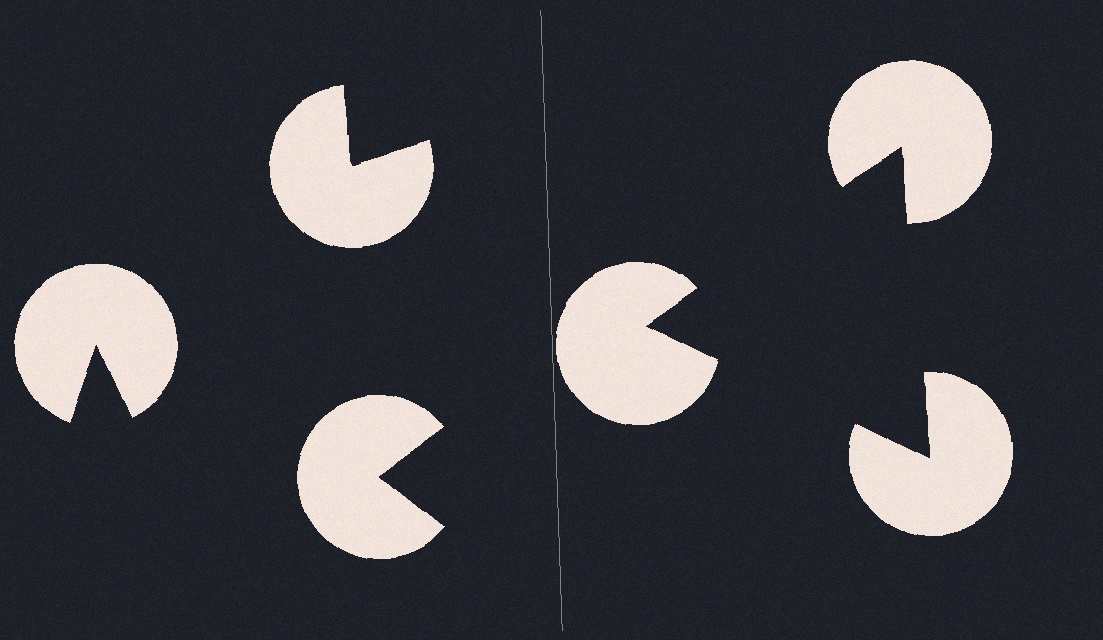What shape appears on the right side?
An illusory triangle.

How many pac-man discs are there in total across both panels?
6 — 3 on each side.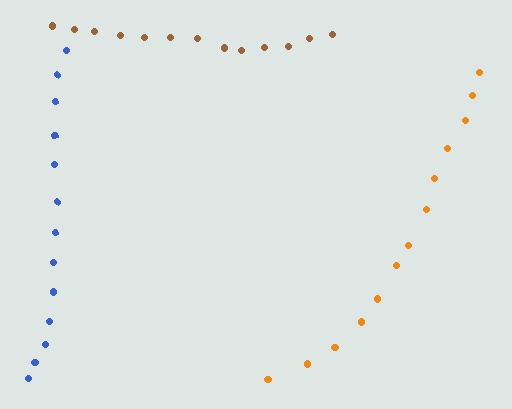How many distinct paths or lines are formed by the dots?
There are 3 distinct paths.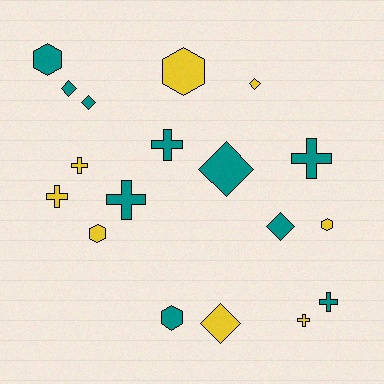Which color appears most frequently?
Teal, with 10 objects.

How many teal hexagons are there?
There are 2 teal hexagons.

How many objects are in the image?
There are 18 objects.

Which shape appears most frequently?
Cross, with 7 objects.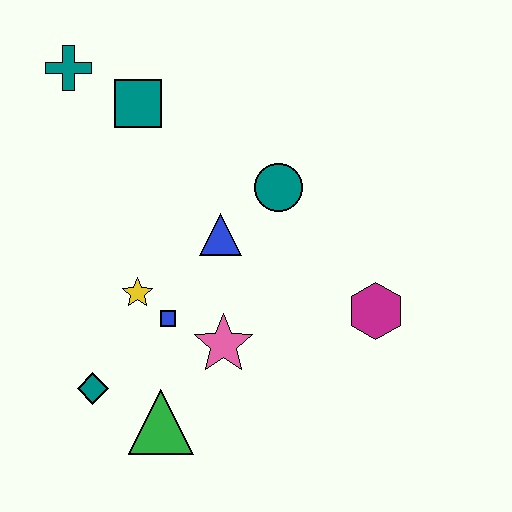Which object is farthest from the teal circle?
The teal diamond is farthest from the teal circle.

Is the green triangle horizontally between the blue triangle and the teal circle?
No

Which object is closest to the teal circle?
The blue triangle is closest to the teal circle.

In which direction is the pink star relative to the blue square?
The pink star is to the right of the blue square.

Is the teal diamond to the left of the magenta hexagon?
Yes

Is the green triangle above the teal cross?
No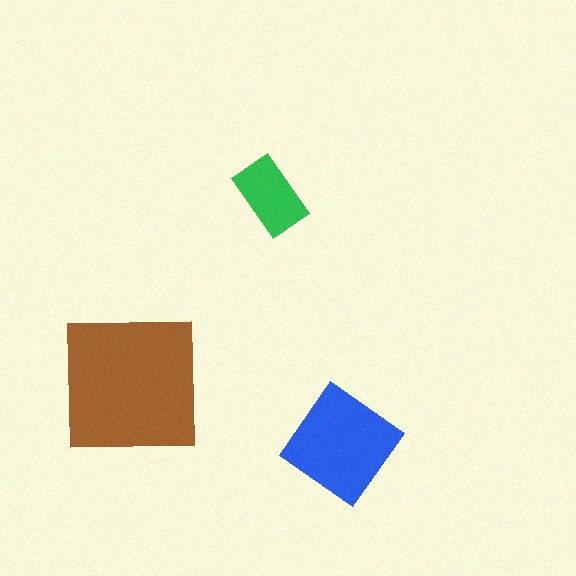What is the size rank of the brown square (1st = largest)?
1st.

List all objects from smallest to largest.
The green rectangle, the blue diamond, the brown square.